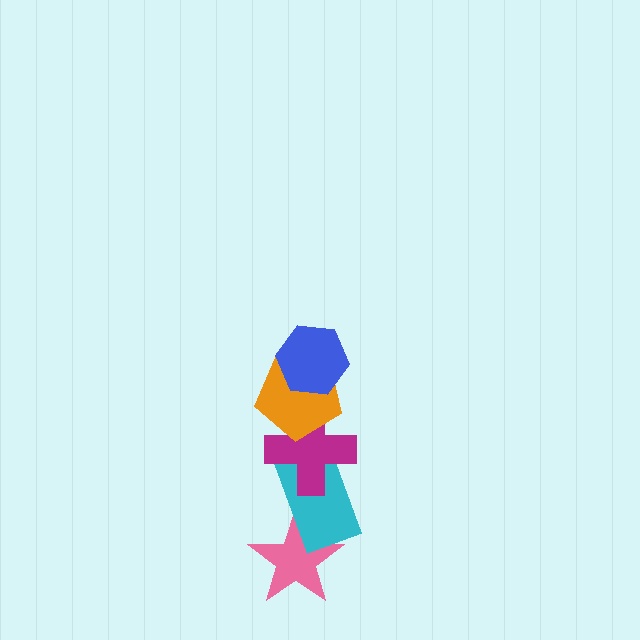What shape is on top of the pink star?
The cyan rectangle is on top of the pink star.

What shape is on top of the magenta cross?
The orange pentagon is on top of the magenta cross.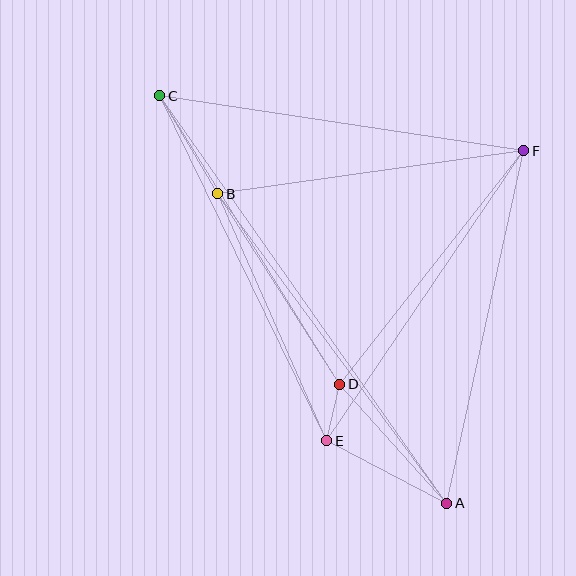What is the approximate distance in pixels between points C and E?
The distance between C and E is approximately 383 pixels.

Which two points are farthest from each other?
Points A and C are farthest from each other.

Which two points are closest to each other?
Points D and E are closest to each other.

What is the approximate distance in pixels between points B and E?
The distance between B and E is approximately 270 pixels.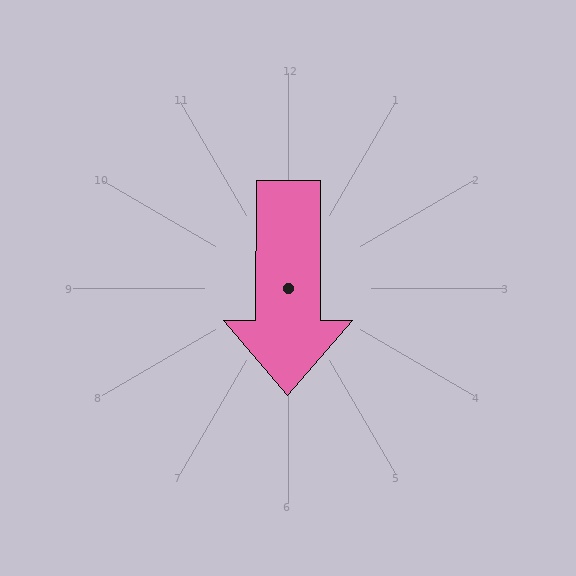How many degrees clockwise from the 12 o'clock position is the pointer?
Approximately 180 degrees.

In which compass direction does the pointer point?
South.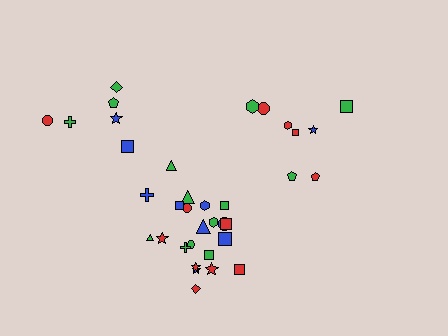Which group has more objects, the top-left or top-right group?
The top-right group.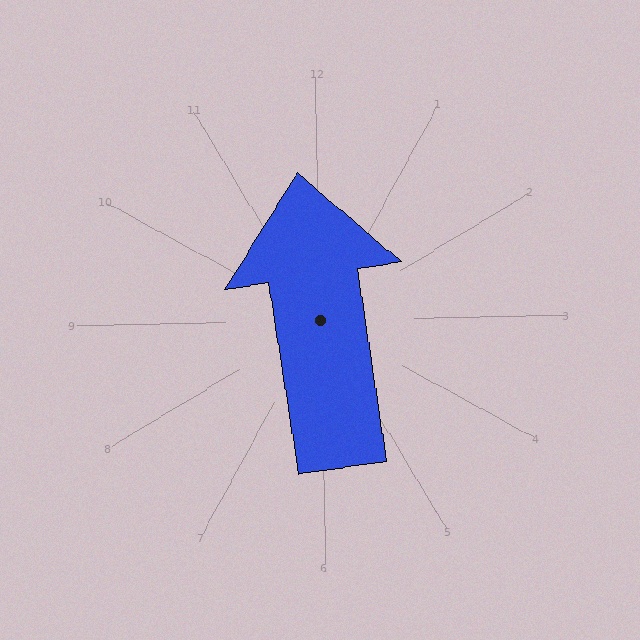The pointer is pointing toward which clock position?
Roughly 12 o'clock.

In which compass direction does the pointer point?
North.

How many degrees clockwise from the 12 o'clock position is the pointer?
Approximately 352 degrees.